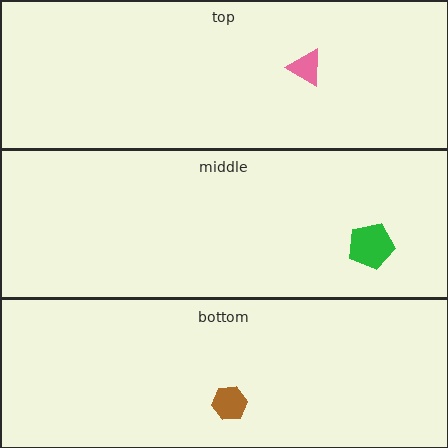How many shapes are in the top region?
1.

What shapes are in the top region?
The pink triangle.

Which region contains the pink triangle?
The top region.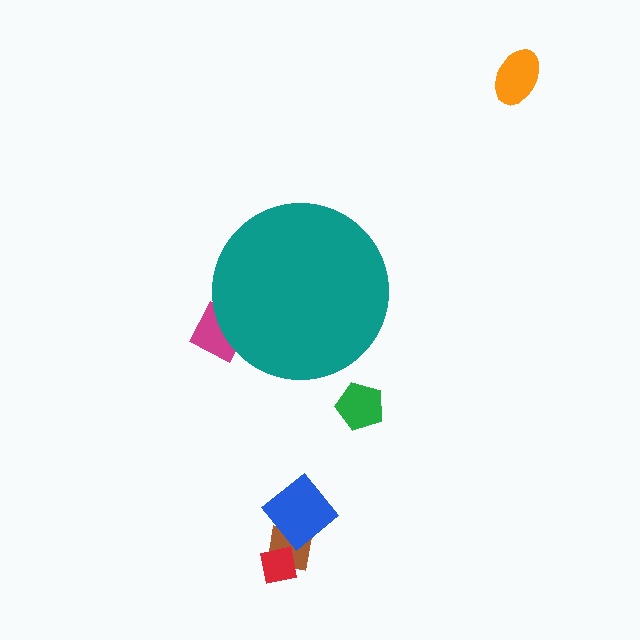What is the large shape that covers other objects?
A teal circle.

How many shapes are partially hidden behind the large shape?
1 shape is partially hidden.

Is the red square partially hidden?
No, the red square is fully visible.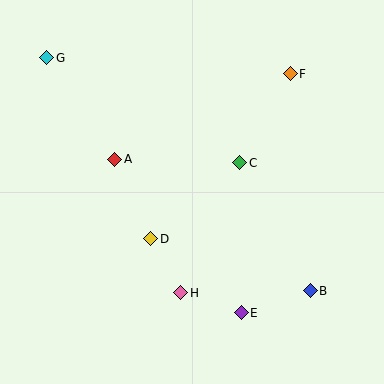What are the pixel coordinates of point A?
Point A is at (115, 159).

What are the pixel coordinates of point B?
Point B is at (310, 291).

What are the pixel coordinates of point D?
Point D is at (151, 239).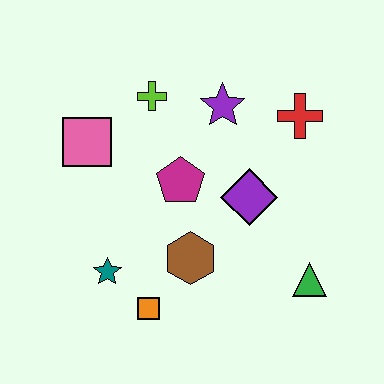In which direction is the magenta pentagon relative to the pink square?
The magenta pentagon is to the right of the pink square.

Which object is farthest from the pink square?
The green triangle is farthest from the pink square.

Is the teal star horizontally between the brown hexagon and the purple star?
No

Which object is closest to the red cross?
The purple star is closest to the red cross.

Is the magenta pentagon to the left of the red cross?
Yes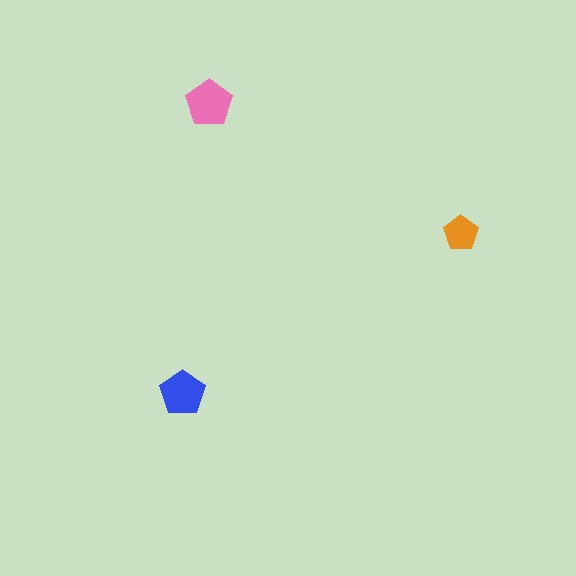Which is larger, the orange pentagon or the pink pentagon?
The pink one.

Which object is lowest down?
The blue pentagon is bottommost.